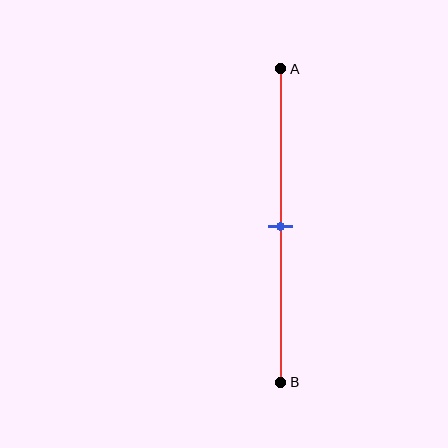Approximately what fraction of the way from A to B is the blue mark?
The blue mark is approximately 50% of the way from A to B.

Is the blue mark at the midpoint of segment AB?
Yes, the mark is approximately at the midpoint.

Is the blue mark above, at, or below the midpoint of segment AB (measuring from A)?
The blue mark is approximately at the midpoint of segment AB.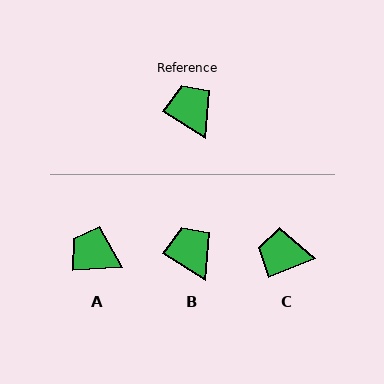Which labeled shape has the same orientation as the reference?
B.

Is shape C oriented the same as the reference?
No, it is off by about 54 degrees.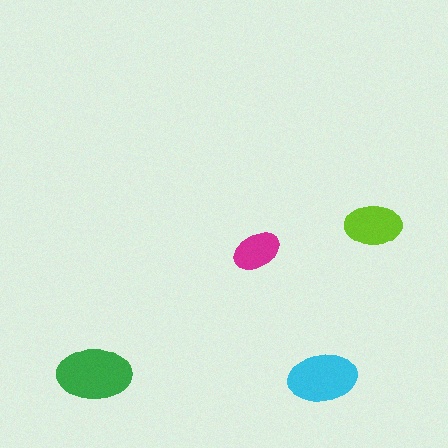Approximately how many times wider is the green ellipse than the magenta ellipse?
About 1.5 times wider.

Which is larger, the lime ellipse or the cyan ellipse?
The cyan one.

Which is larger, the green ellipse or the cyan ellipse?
The green one.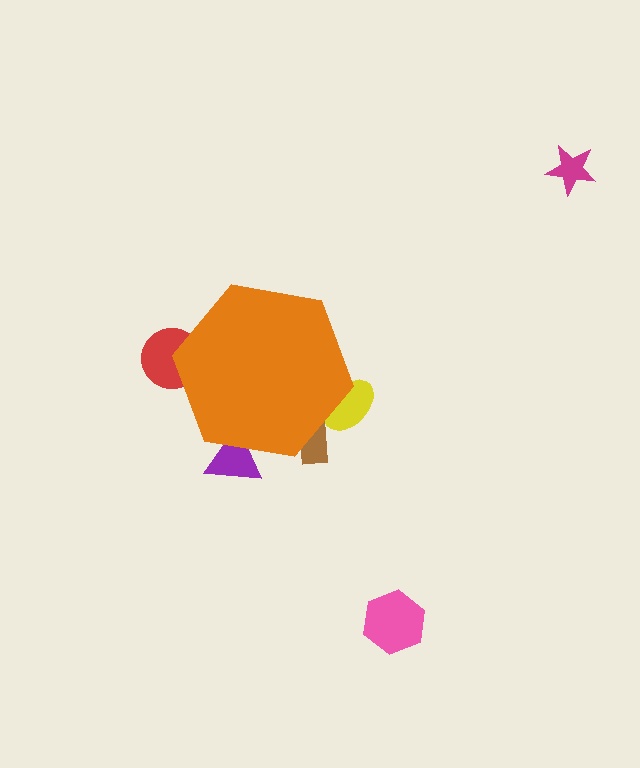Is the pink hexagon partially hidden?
No, the pink hexagon is fully visible.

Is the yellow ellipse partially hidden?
Yes, the yellow ellipse is partially hidden behind the orange hexagon.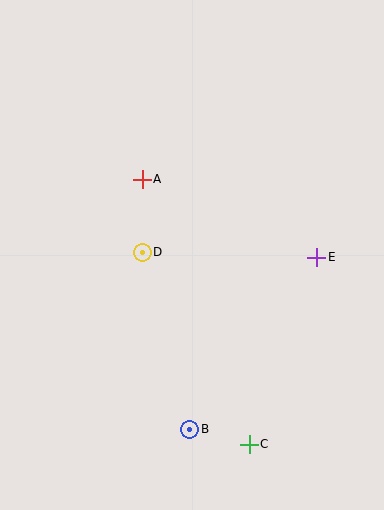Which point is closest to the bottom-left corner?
Point B is closest to the bottom-left corner.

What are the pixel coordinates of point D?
Point D is at (142, 252).